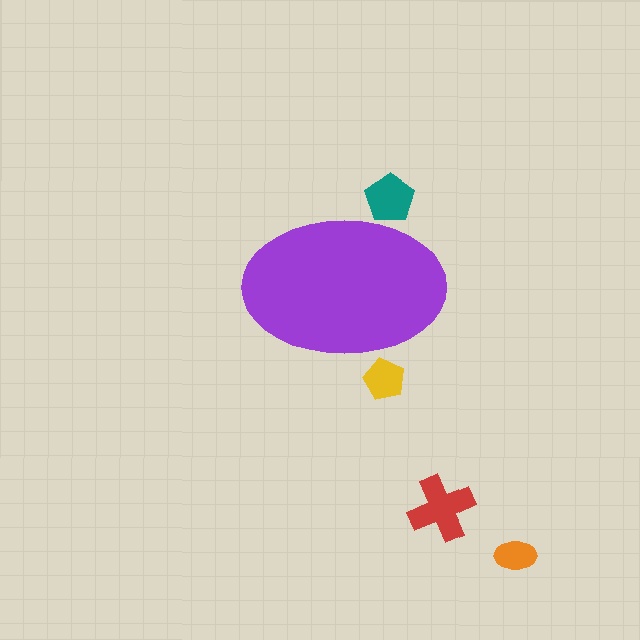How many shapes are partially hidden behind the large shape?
2 shapes are partially hidden.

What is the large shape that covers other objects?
A purple ellipse.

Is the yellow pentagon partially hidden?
Yes, the yellow pentagon is partially hidden behind the purple ellipse.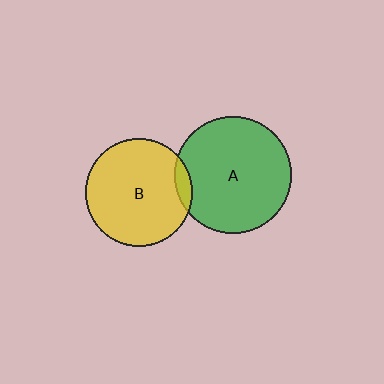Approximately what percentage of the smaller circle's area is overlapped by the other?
Approximately 5%.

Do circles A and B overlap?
Yes.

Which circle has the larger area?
Circle A (green).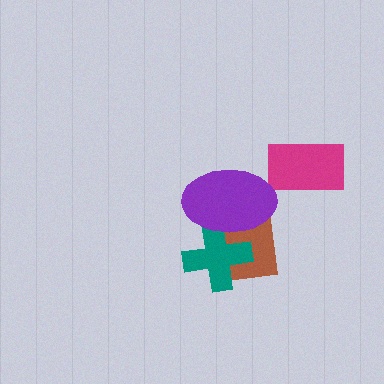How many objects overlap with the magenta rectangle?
0 objects overlap with the magenta rectangle.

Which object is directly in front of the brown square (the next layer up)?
The teal cross is directly in front of the brown square.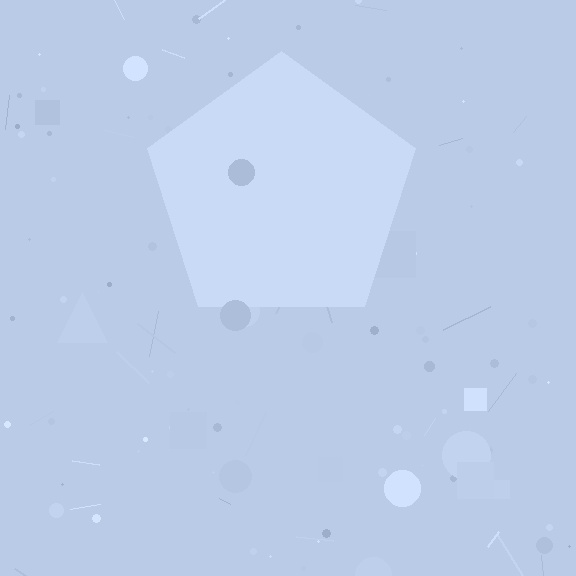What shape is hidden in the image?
A pentagon is hidden in the image.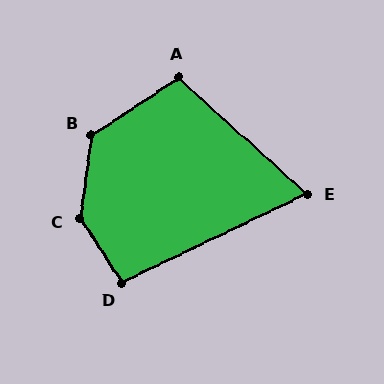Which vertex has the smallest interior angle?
E, at approximately 68 degrees.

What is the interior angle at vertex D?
Approximately 97 degrees (obtuse).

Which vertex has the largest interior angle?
C, at approximately 139 degrees.